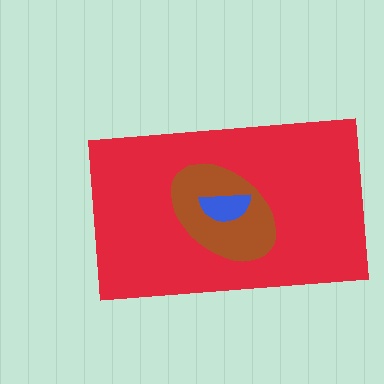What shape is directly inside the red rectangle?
The brown ellipse.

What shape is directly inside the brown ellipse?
The blue semicircle.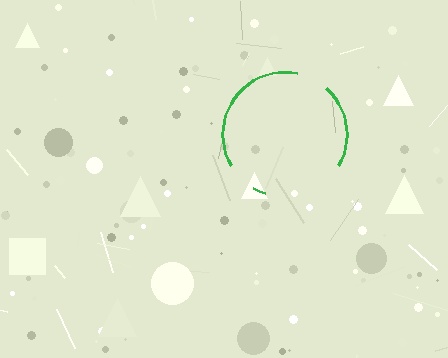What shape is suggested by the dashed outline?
The dashed outline suggests a circle.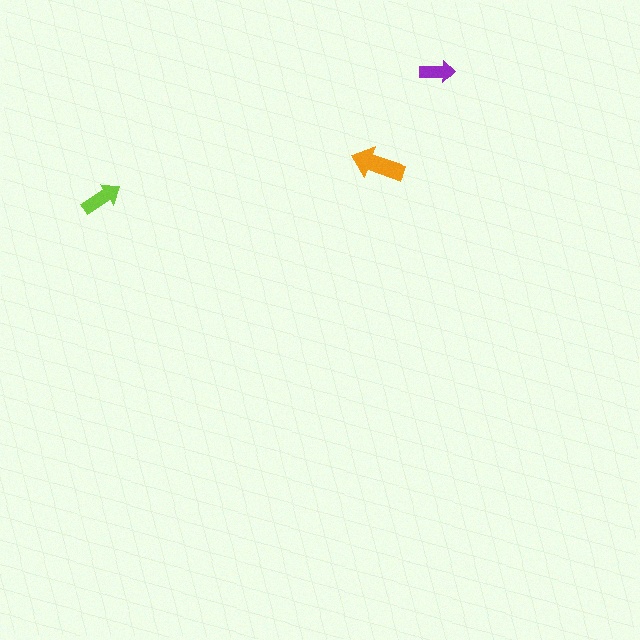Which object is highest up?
The purple arrow is topmost.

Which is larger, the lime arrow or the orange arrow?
The orange one.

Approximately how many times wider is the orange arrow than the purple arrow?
About 1.5 times wider.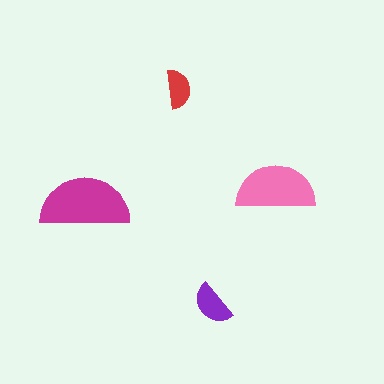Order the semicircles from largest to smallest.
the magenta one, the pink one, the purple one, the red one.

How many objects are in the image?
There are 4 objects in the image.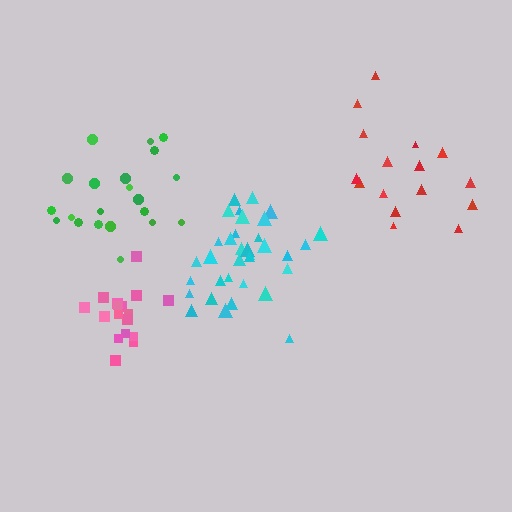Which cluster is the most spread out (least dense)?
Red.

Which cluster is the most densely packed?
Pink.